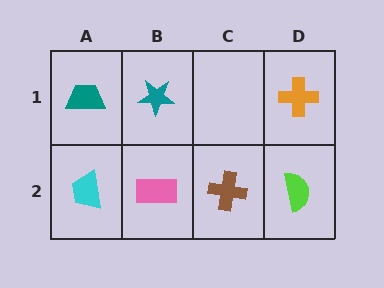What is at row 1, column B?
A teal star.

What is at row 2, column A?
A cyan trapezoid.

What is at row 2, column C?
A brown cross.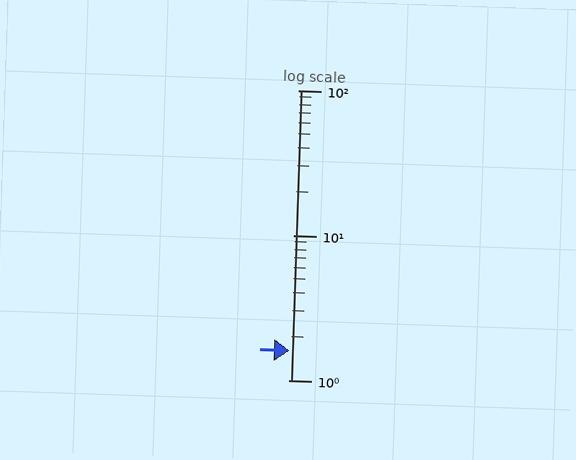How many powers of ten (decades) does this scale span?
The scale spans 2 decades, from 1 to 100.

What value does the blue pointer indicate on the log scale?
The pointer indicates approximately 1.6.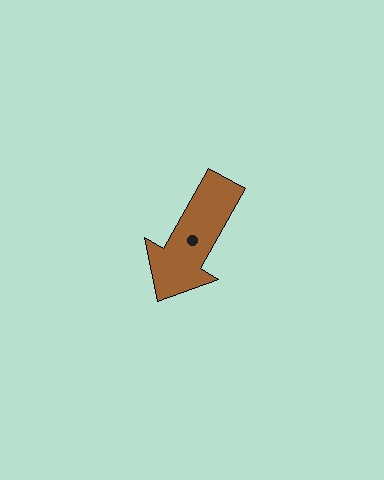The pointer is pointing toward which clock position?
Roughly 7 o'clock.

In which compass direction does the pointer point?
Southwest.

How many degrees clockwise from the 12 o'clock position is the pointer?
Approximately 209 degrees.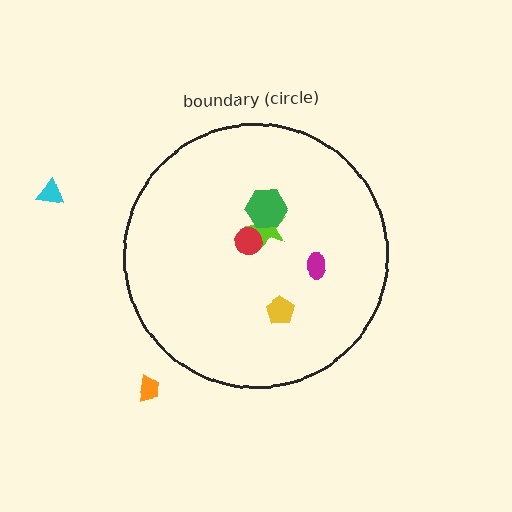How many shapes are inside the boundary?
5 inside, 2 outside.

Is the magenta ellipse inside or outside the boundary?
Inside.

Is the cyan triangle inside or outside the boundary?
Outside.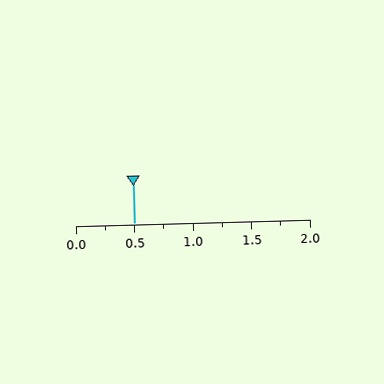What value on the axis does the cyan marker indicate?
The marker indicates approximately 0.5.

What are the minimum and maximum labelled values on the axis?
The axis runs from 0.0 to 2.0.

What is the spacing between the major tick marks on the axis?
The major ticks are spaced 0.5 apart.